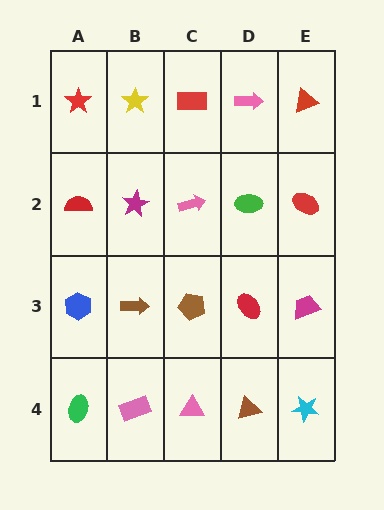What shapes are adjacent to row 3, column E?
A red ellipse (row 2, column E), a cyan star (row 4, column E), a red ellipse (row 3, column D).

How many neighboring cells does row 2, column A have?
3.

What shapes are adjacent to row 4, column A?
A blue hexagon (row 3, column A), a pink rectangle (row 4, column B).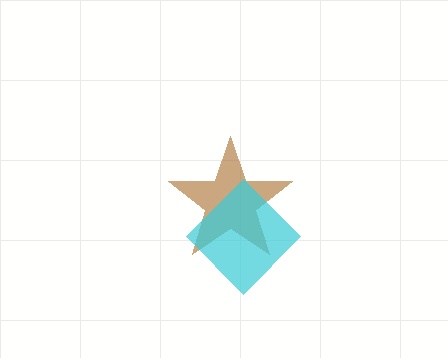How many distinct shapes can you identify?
There are 2 distinct shapes: a brown star, a cyan diamond.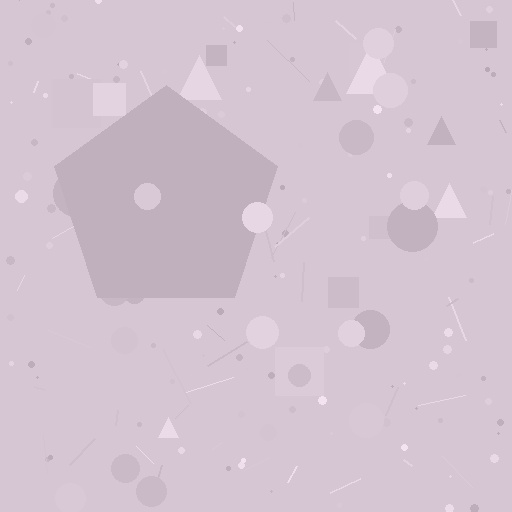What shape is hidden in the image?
A pentagon is hidden in the image.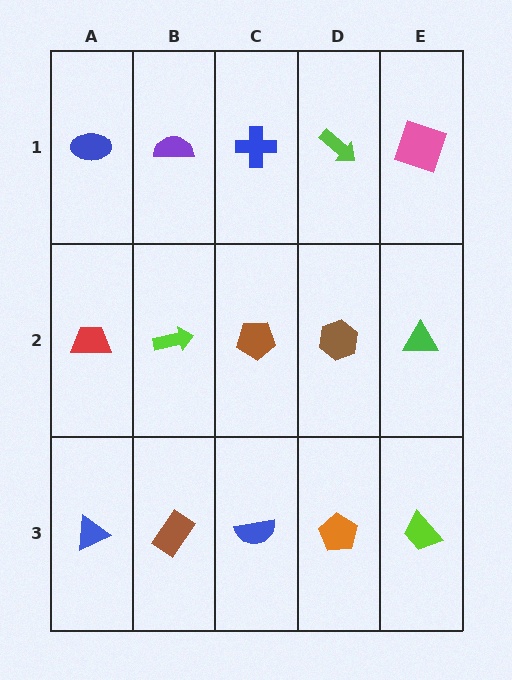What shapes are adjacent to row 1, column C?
A brown pentagon (row 2, column C), a purple semicircle (row 1, column B), a lime arrow (row 1, column D).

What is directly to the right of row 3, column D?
A lime trapezoid.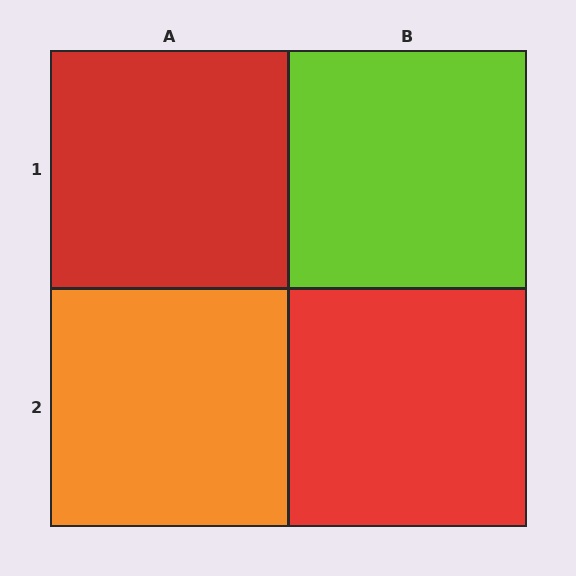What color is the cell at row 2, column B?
Red.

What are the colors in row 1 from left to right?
Red, lime.